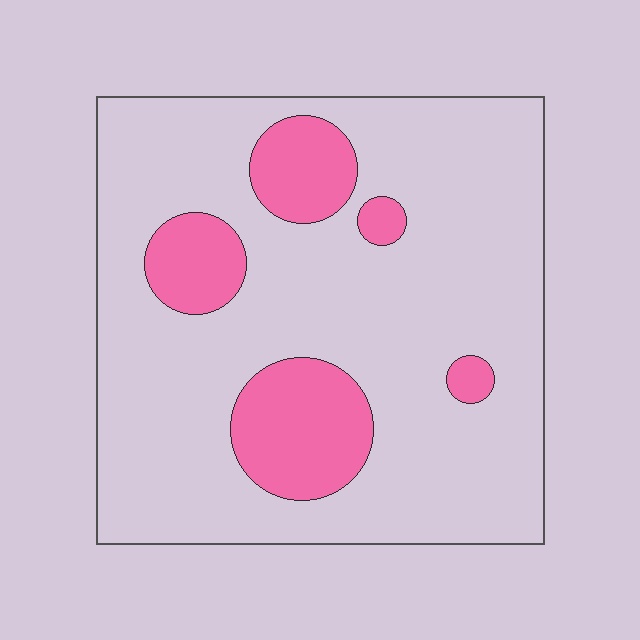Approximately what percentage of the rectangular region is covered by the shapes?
Approximately 20%.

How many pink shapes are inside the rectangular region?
5.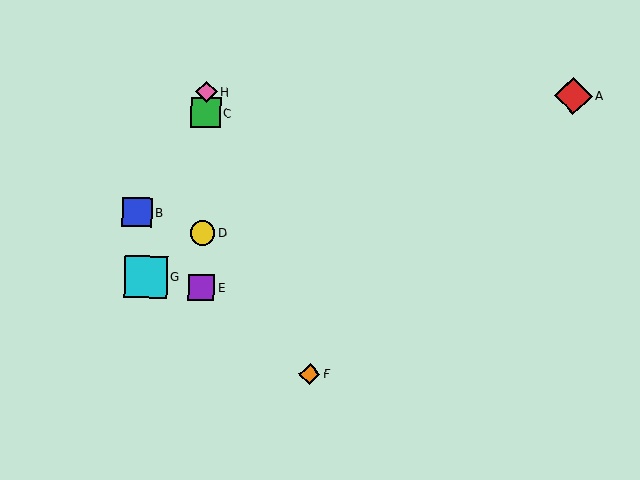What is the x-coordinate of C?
Object C is at x≈206.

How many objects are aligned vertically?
4 objects (C, D, E, H) are aligned vertically.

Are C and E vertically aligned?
Yes, both are at x≈206.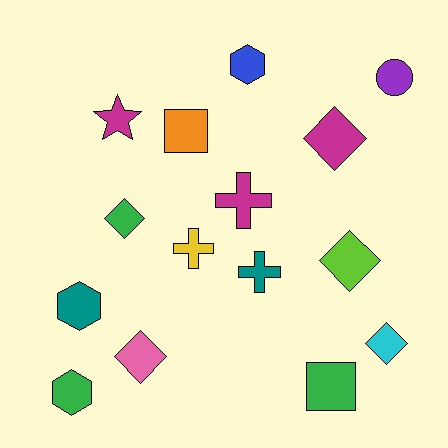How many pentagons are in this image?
There are no pentagons.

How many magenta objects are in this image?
There are 3 magenta objects.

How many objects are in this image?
There are 15 objects.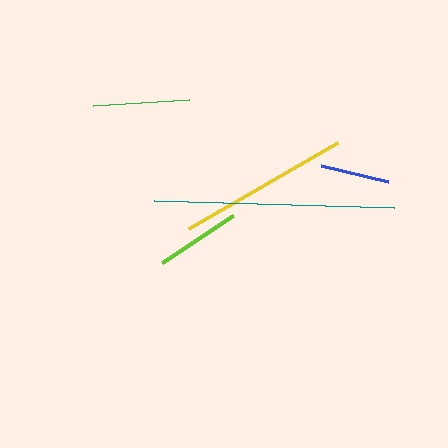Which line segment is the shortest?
The blue line is the shortest at approximately 69 pixels.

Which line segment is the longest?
The teal line is the longest at approximately 240 pixels.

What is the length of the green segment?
The green segment is approximately 95 pixels long.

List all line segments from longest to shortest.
From longest to shortest: teal, yellow, green, lime, blue.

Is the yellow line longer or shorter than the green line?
The yellow line is longer than the green line.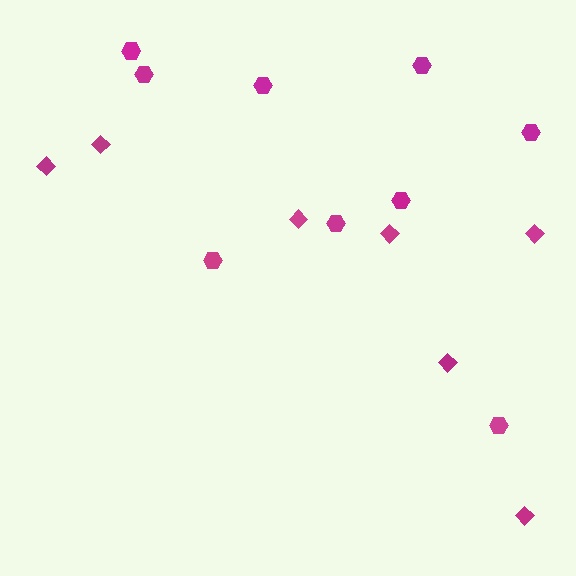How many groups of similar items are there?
There are 2 groups: one group of hexagons (9) and one group of diamonds (7).